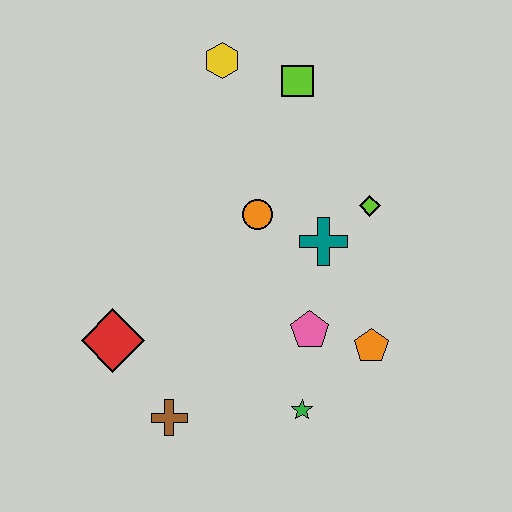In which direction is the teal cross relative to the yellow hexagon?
The teal cross is below the yellow hexagon.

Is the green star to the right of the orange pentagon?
No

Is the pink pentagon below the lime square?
Yes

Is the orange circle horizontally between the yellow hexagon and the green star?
Yes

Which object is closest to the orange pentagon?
The pink pentagon is closest to the orange pentagon.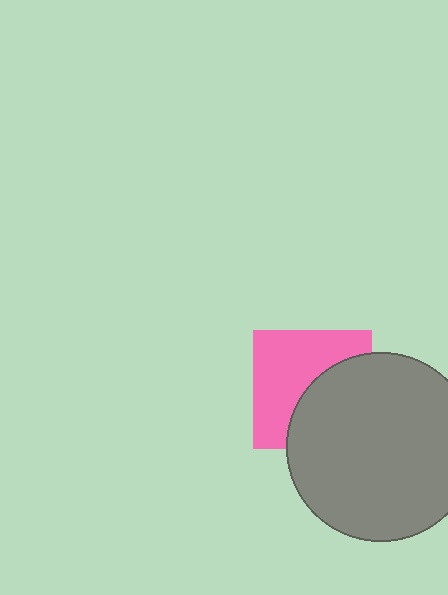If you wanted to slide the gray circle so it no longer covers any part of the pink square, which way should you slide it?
Slide it toward the lower-right — that is the most direct way to separate the two shapes.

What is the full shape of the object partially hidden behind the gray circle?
The partially hidden object is a pink square.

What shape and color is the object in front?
The object in front is a gray circle.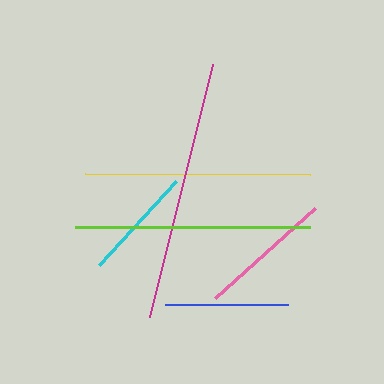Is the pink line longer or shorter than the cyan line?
The pink line is longer than the cyan line.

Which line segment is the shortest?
The cyan line is the shortest at approximately 114 pixels.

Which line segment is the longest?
The magenta line is the longest at approximately 261 pixels.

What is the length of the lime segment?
The lime segment is approximately 235 pixels long.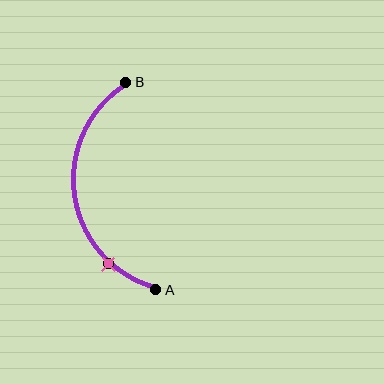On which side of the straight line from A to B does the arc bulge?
The arc bulges to the left of the straight line connecting A and B.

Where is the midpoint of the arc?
The arc midpoint is the point on the curve farthest from the straight line joining A and B. It sits to the left of that line.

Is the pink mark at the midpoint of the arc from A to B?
No. The pink mark lies on the arc but is closer to endpoint A. The arc midpoint would be at the point on the curve equidistant along the arc from both A and B.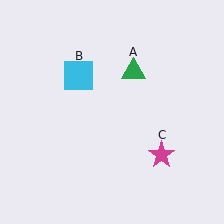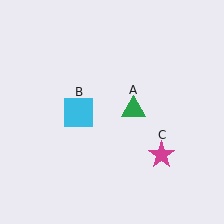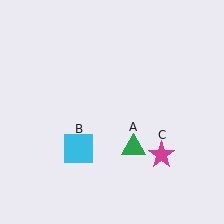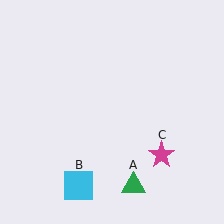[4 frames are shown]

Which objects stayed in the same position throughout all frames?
Magenta star (object C) remained stationary.